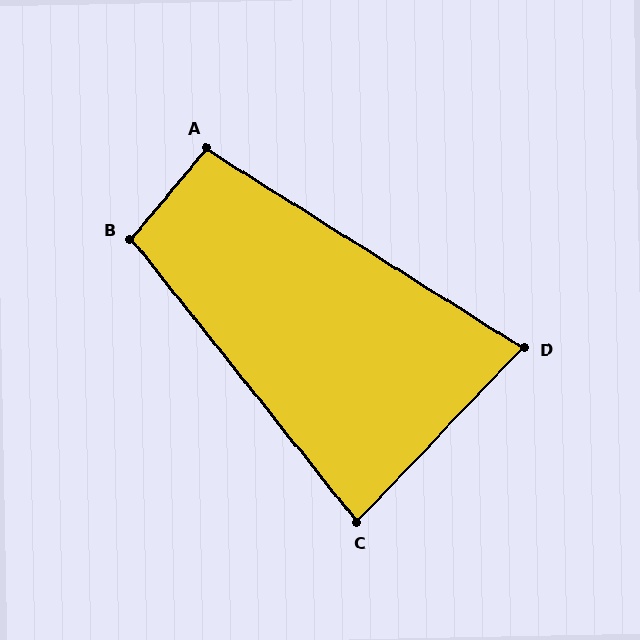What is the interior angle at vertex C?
Approximately 82 degrees (acute).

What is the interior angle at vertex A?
Approximately 98 degrees (obtuse).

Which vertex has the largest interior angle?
B, at approximately 102 degrees.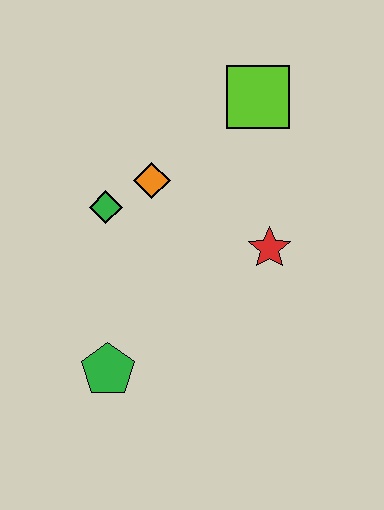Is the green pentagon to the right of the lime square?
No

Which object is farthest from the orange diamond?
The green pentagon is farthest from the orange diamond.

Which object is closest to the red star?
The orange diamond is closest to the red star.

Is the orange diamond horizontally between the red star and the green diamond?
Yes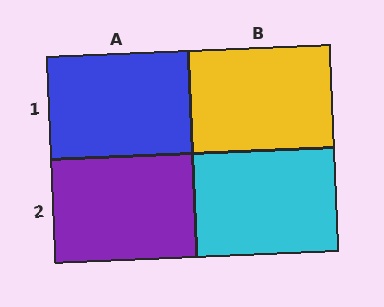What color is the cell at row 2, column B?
Cyan.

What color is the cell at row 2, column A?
Purple.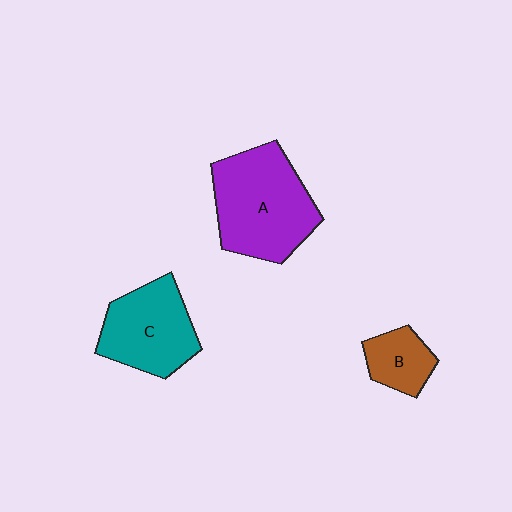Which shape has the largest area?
Shape A (purple).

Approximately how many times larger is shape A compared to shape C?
Approximately 1.3 times.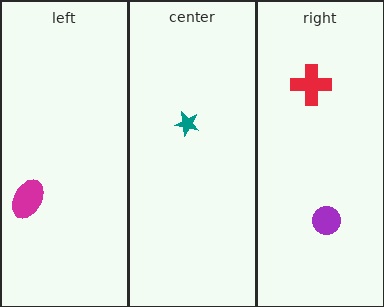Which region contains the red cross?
The right region.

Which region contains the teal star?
The center region.